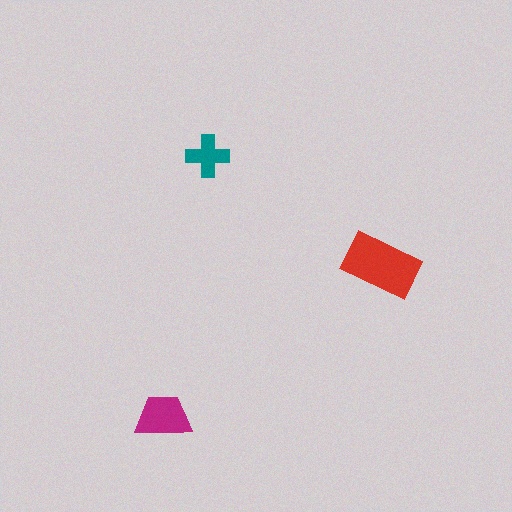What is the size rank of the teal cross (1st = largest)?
3rd.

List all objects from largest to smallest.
The red rectangle, the magenta trapezoid, the teal cross.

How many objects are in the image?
There are 3 objects in the image.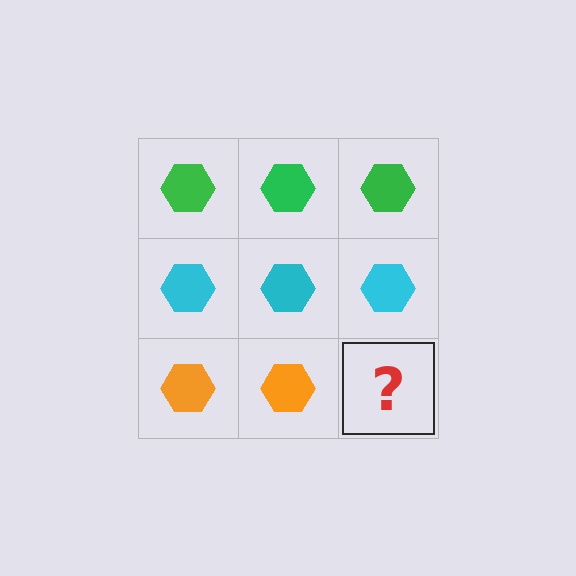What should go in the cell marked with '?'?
The missing cell should contain an orange hexagon.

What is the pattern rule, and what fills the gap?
The rule is that each row has a consistent color. The gap should be filled with an orange hexagon.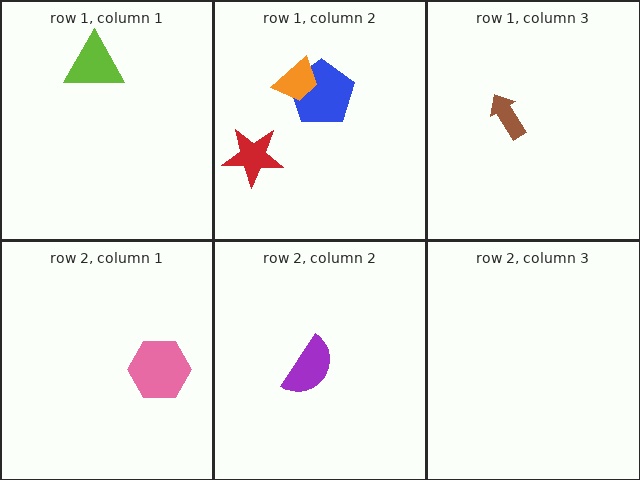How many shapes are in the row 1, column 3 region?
1.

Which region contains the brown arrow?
The row 1, column 3 region.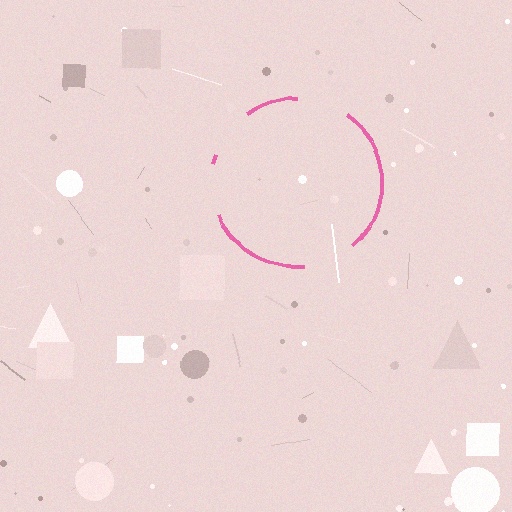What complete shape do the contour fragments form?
The contour fragments form a circle.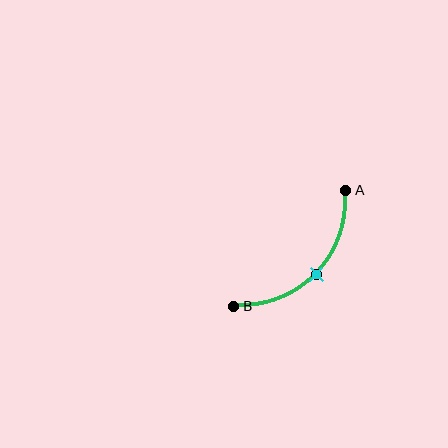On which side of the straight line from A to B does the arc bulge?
The arc bulges below and to the right of the straight line connecting A and B.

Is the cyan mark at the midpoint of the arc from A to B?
Yes. The cyan mark lies on the arc at equal arc-length from both A and B — it is the arc midpoint.